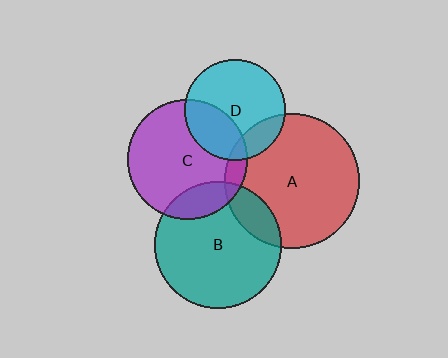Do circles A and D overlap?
Yes.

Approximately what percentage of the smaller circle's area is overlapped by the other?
Approximately 15%.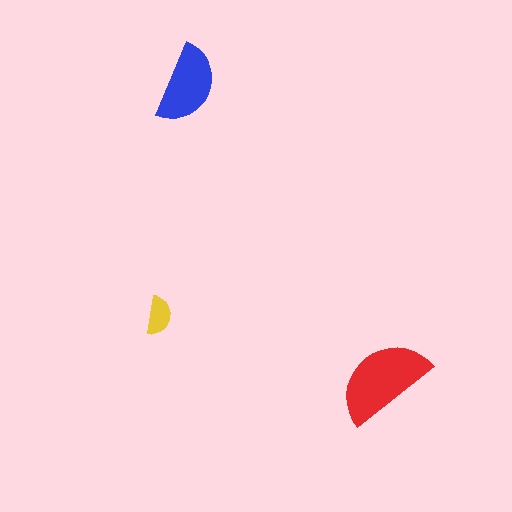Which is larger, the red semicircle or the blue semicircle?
The red one.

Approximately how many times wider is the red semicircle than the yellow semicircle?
About 2.5 times wider.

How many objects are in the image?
There are 3 objects in the image.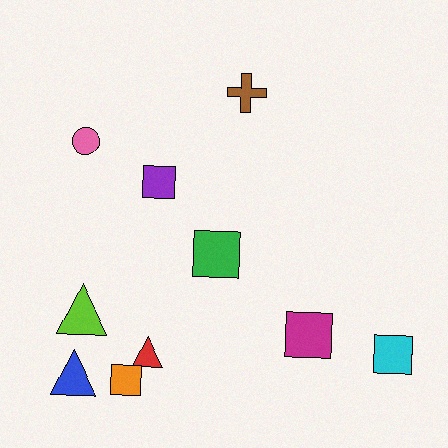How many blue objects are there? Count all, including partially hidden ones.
There is 1 blue object.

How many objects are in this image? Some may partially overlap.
There are 10 objects.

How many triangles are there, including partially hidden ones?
There are 3 triangles.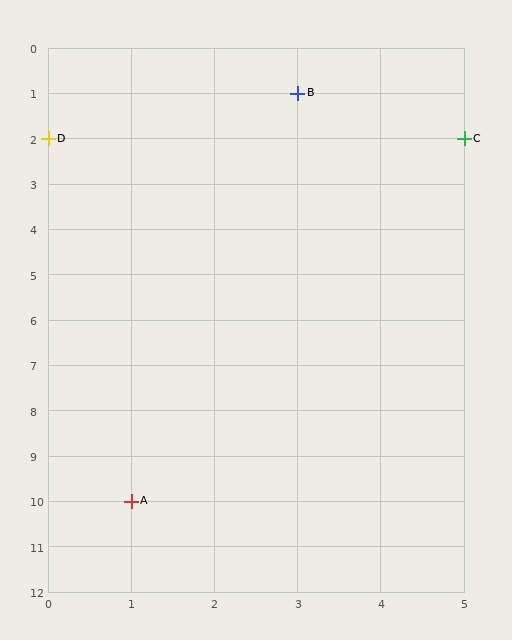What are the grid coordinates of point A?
Point A is at grid coordinates (1, 10).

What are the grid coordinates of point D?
Point D is at grid coordinates (0, 2).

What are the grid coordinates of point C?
Point C is at grid coordinates (5, 2).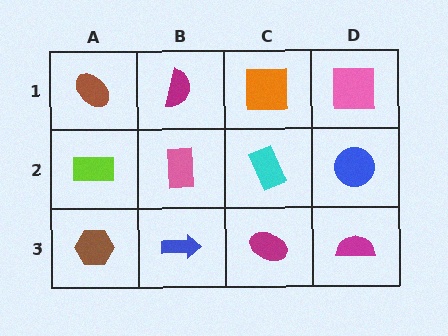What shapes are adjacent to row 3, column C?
A cyan rectangle (row 2, column C), a blue arrow (row 3, column B), a magenta semicircle (row 3, column D).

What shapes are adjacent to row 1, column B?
A pink rectangle (row 2, column B), a brown ellipse (row 1, column A), an orange square (row 1, column C).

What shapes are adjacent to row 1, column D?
A blue circle (row 2, column D), an orange square (row 1, column C).